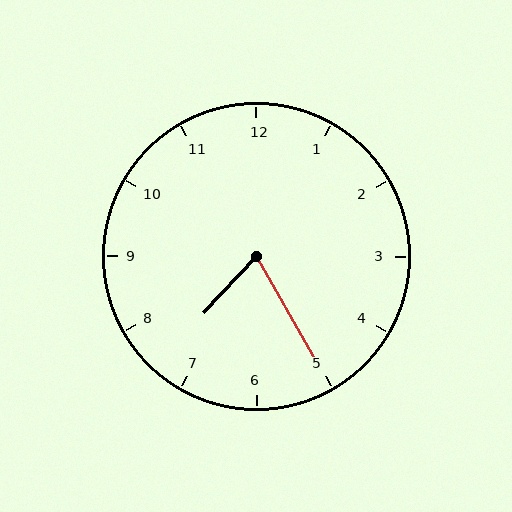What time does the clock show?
7:25.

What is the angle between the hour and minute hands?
Approximately 72 degrees.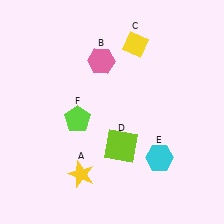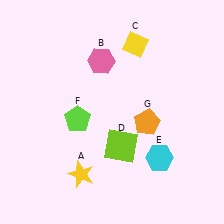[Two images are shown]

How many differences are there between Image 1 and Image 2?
There is 1 difference between the two images.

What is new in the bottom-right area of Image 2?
An orange pentagon (G) was added in the bottom-right area of Image 2.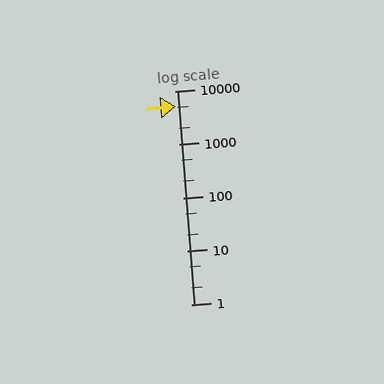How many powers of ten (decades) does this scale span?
The scale spans 4 decades, from 1 to 10000.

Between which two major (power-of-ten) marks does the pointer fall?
The pointer is between 1000 and 10000.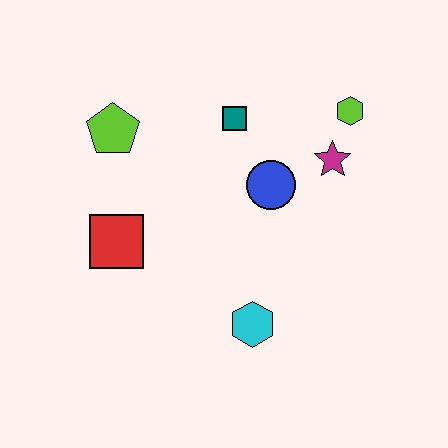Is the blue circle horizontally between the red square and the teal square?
No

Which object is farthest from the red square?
The lime hexagon is farthest from the red square.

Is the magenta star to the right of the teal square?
Yes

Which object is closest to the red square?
The lime pentagon is closest to the red square.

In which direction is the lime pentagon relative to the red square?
The lime pentagon is above the red square.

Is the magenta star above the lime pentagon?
No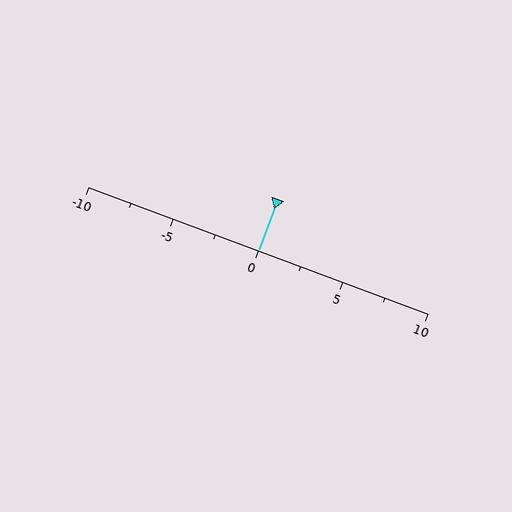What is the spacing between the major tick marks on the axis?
The major ticks are spaced 5 apart.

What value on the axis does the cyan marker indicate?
The marker indicates approximately 0.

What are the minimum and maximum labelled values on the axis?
The axis runs from -10 to 10.